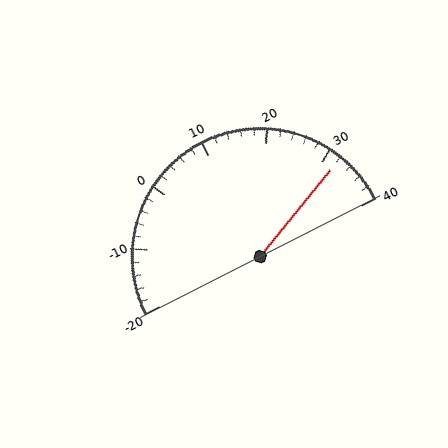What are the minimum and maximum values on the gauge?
The gauge ranges from -20 to 40.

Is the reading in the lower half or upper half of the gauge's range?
The reading is in the upper half of the range (-20 to 40).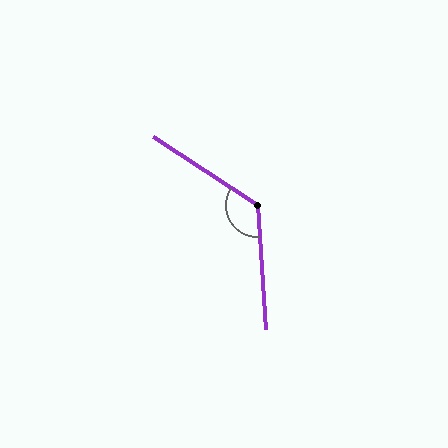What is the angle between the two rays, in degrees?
Approximately 127 degrees.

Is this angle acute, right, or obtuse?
It is obtuse.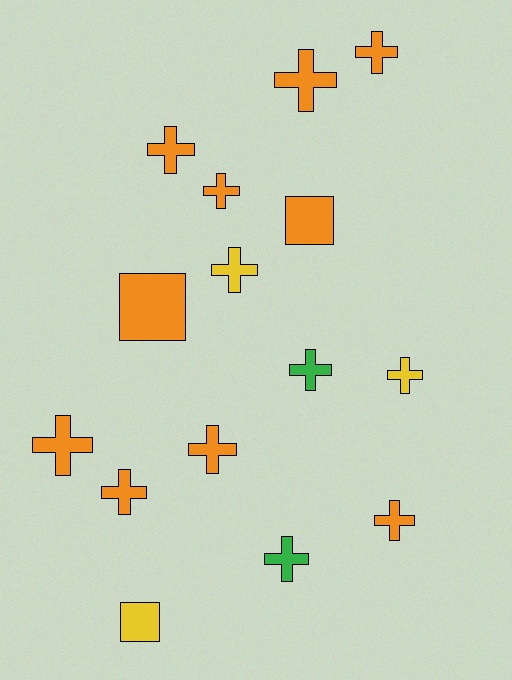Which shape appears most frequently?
Cross, with 12 objects.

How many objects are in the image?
There are 15 objects.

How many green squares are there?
There are no green squares.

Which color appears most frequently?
Orange, with 10 objects.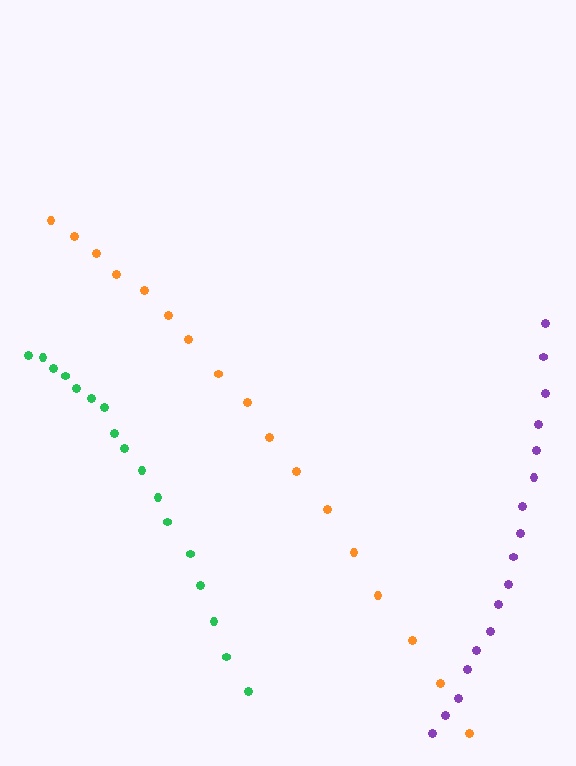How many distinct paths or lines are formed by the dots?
There are 3 distinct paths.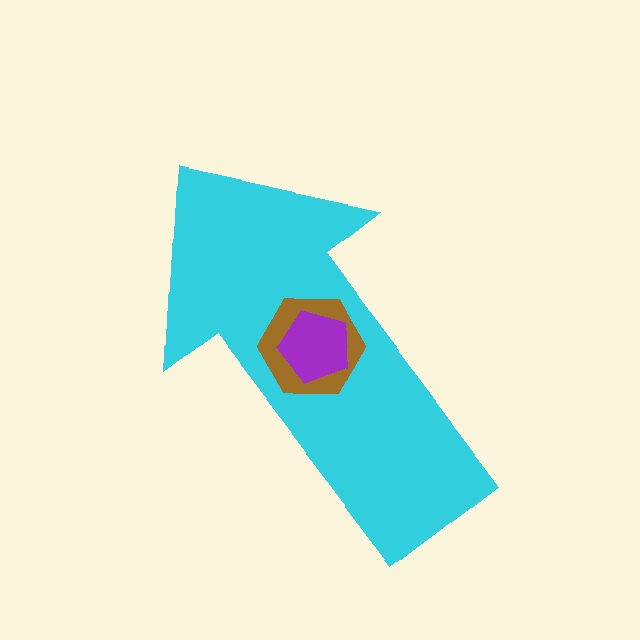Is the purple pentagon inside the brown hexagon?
Yes.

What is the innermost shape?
The purple pentagon.